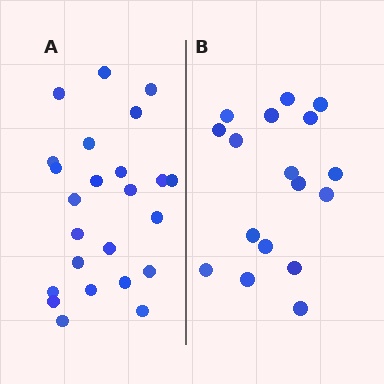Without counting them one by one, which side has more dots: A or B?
Region A (the left region) has more dots.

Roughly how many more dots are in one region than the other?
Region A has roughly 8 or so more dots than region B.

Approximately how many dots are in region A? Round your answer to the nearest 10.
About 20 dots. (The exact count is 24, which rounds to 20.)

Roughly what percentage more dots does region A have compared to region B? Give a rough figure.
About 40% more.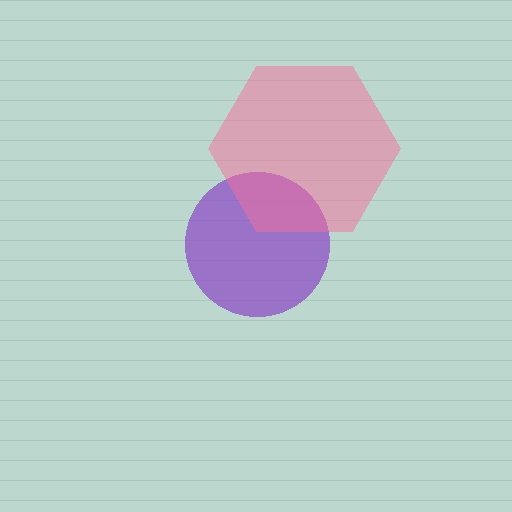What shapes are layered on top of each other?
The layered shapes are: a purple circle, a pink hexagon.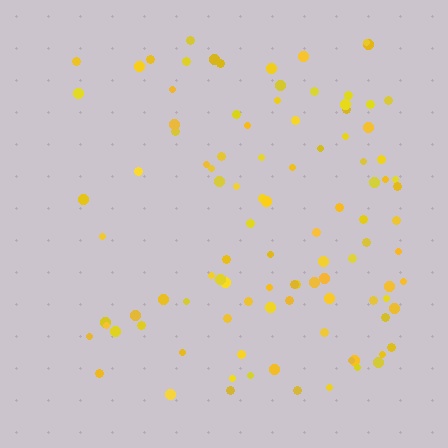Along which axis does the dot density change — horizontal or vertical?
Horizontal.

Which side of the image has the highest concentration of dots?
The right.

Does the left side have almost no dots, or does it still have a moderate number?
Still a moderate number, just noticeably fewer than the right.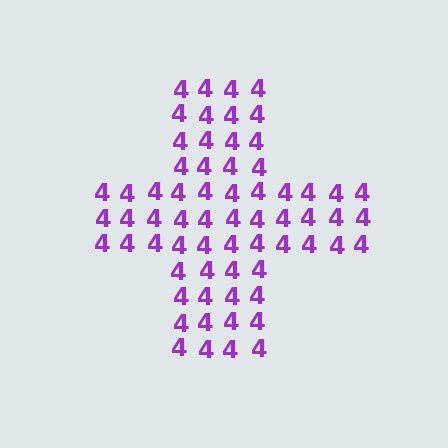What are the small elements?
The small elements are digit 4's.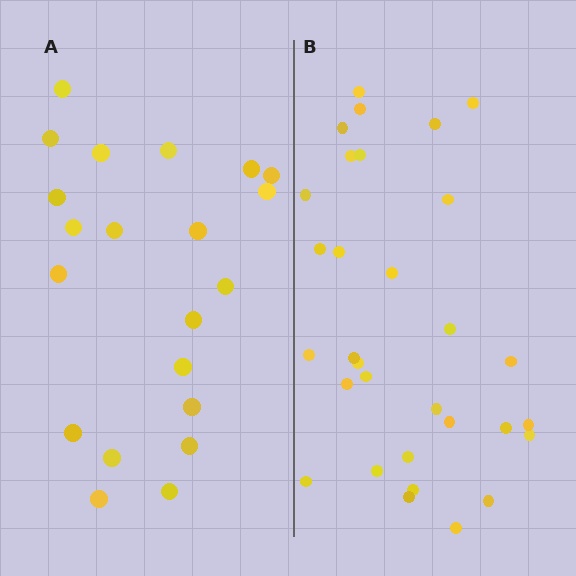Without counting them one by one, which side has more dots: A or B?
Region B (the right region) has more dots.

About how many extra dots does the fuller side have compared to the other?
Region B has roughly 10 or so more dots than region A.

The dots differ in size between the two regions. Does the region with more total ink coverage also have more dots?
No. Region A has more total ink coverage because its dots are larger, but region B actually contains more individual dots. Total area can be misleading — the number of items is what matters here.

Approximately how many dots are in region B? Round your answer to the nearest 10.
About 30 dots. (The exact count is 31, which rounds to 30.)